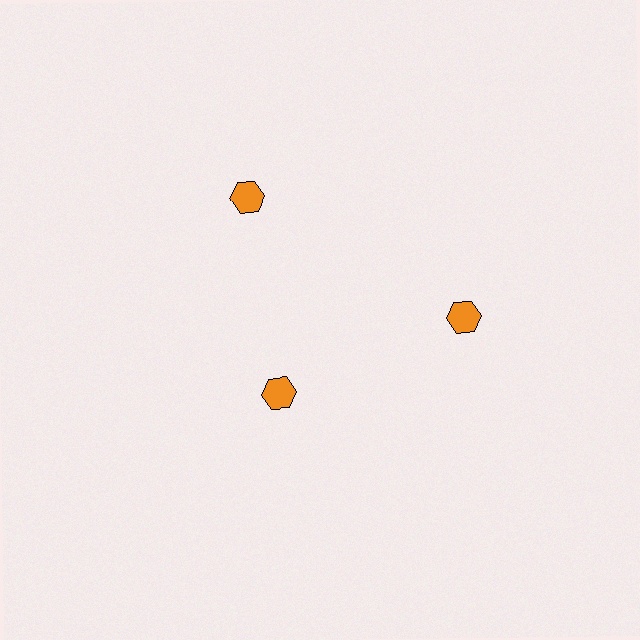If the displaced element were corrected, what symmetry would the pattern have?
It would have 3-fold rotational symmetry — the pattern would map onto itself every 120 degrees.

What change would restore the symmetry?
The symmetry would be restored by moving it outward, back onto the ring so that all 3 hexagons sit at equal angles and equal distance from the center.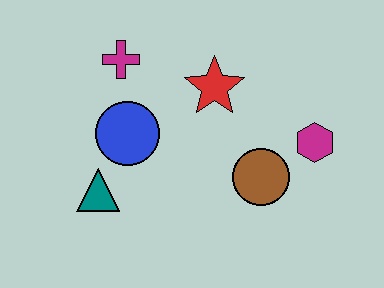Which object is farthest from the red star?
The teal triangle is farthest from the red star.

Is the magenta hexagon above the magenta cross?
No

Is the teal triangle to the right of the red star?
No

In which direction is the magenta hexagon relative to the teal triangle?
The magenta hexagon is to the right of the teal triangle.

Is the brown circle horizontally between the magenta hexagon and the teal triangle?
Yes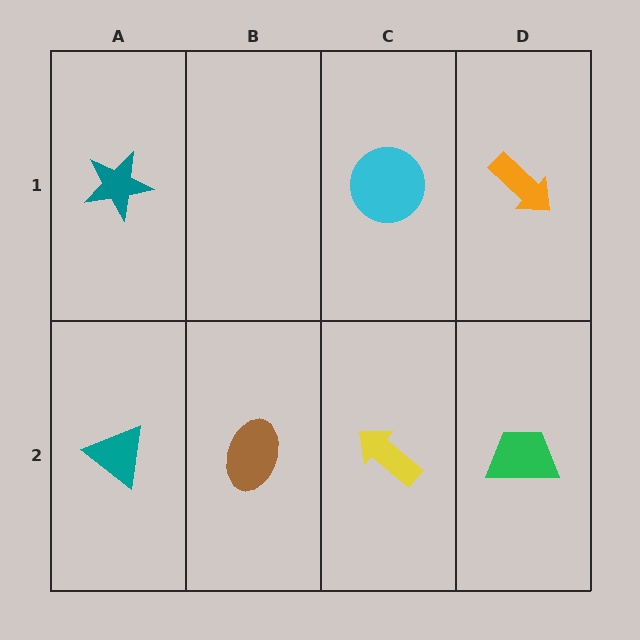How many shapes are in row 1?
3 shapes.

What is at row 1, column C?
A cyan circle.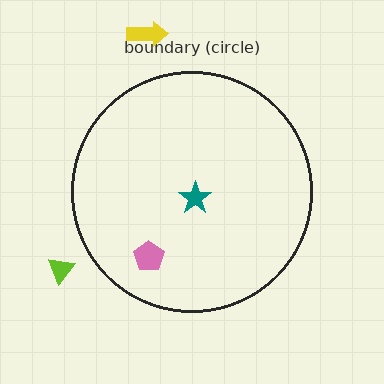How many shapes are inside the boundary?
2 inside, 2 outside.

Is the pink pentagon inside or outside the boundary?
Inside.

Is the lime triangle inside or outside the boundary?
Outside.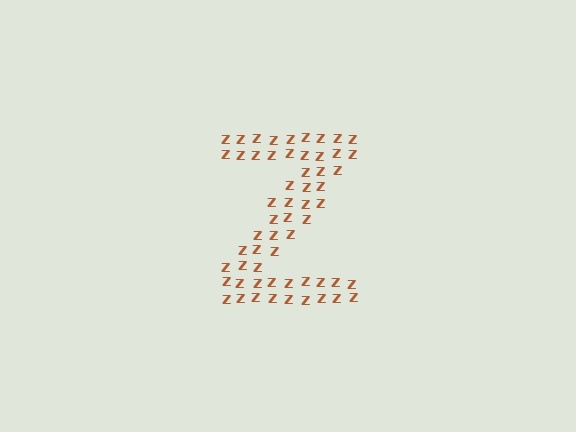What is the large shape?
The large shape is the letter Z.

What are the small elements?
The small elements are letter Z's.